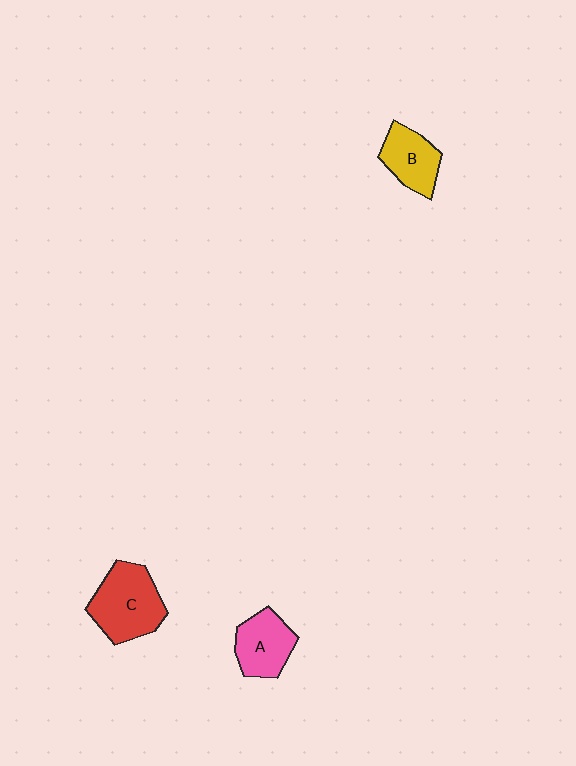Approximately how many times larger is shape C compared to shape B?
Approximately 1.5 times.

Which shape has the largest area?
Shape C (red).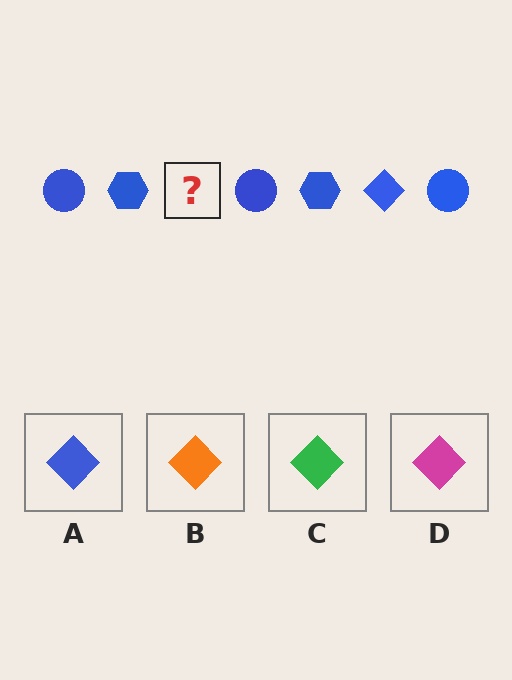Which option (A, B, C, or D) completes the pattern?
A.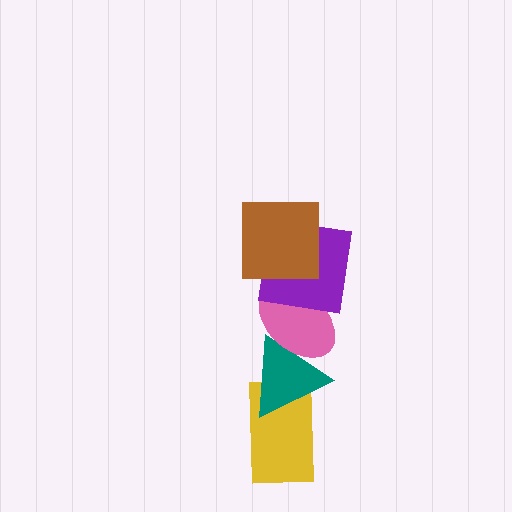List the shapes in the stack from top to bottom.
From top to bottom: the brown square, the purple square, the pink ellipse, the teal triangle, the yellow rectangle.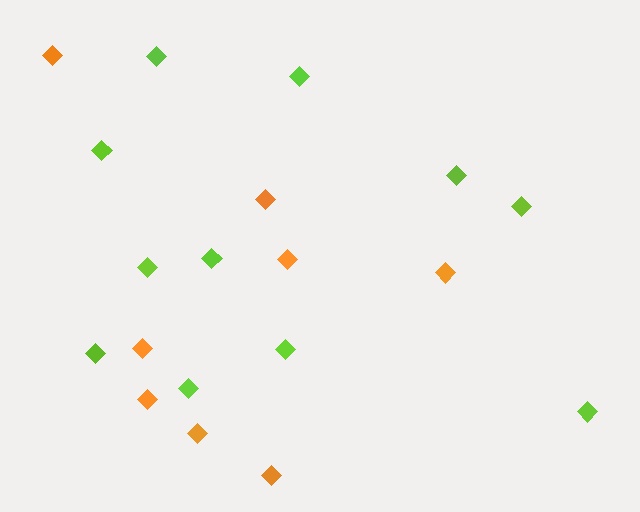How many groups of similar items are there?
There are 2 groups: one group of orange diamonds (8) and one group of lime diamonds (11).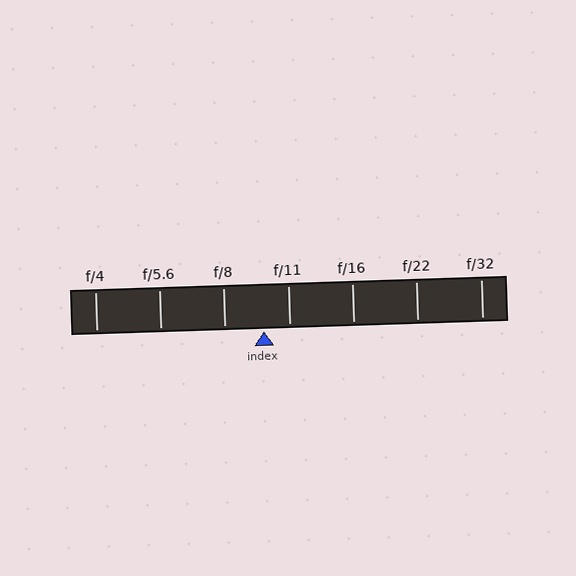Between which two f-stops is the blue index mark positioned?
The index mark is between f/8 and f/11.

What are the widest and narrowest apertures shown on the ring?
The widest aperture shown is f/4 and the narrowest is f/32.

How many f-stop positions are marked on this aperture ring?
There are 7 f-stop positions marked.